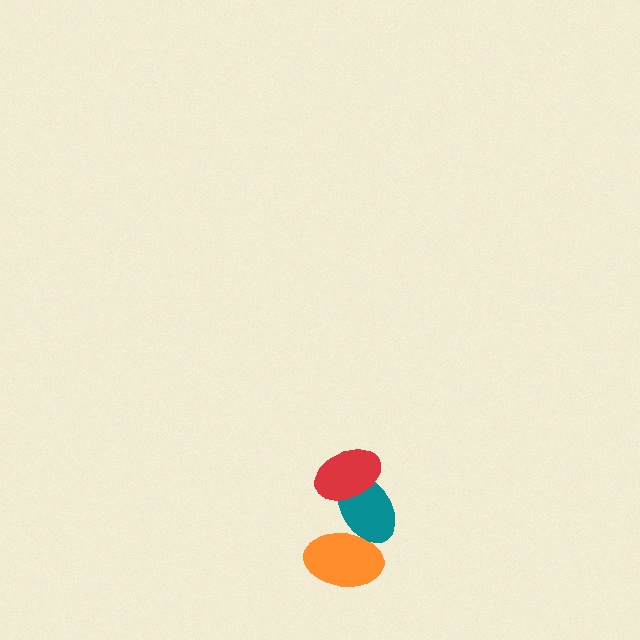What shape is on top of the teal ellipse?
The red ellipse is on top of the teal ellipse.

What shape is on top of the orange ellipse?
The teal ellipse is on top of the orange ellipse.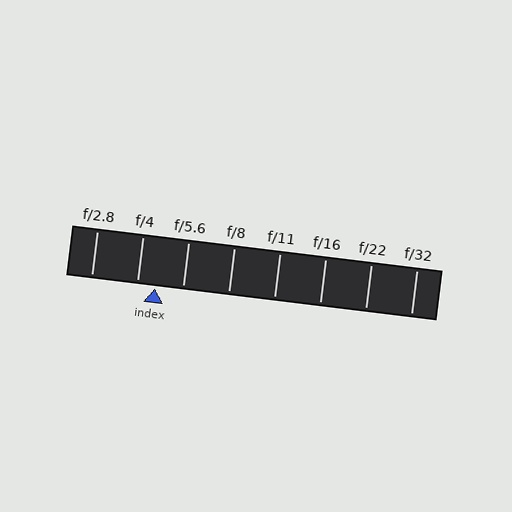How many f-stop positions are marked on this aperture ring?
There are 8 f-stop positions marked.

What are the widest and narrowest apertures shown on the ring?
The widest aperture shown is f/2.8 and the narrowest is f/32.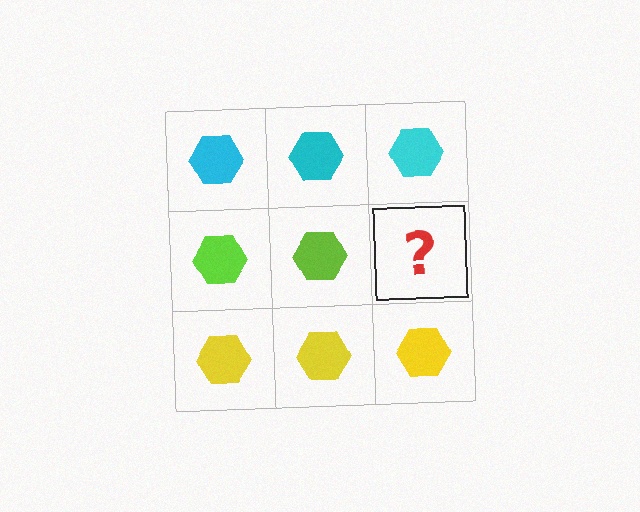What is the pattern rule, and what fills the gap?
The rule is that each row has a consistent color. The gap should be filled with a lime hexagon.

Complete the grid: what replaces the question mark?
The question mark should be replaced with a lime hexagon.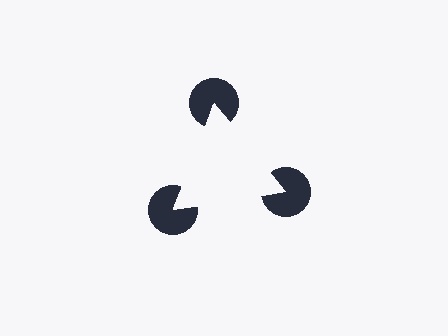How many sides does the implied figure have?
3 sides.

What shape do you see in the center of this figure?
An illusory triangle — its edges are inferred from the aligned wedge cuts in the pac-man discs, not physically drawn.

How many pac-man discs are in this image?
There are 3 — one at each vertex of the illusory triangle.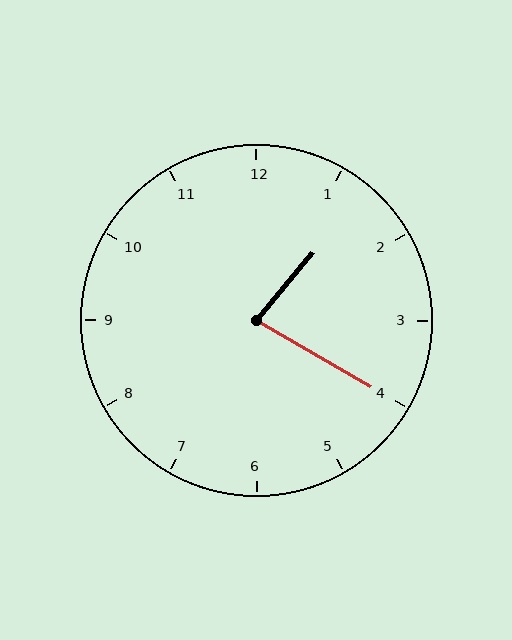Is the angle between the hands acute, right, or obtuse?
It is acute.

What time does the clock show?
1:20.